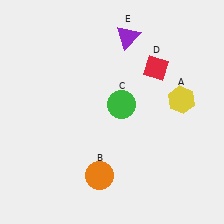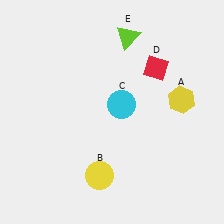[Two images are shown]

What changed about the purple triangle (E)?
In Image 1, E is purple. In Image 2, it changed to lime.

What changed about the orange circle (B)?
In Image 1, B is orange. In Image 2, it changed to yellow.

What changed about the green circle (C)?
In Image 1, C is green. In Image 2, it changed to cyan.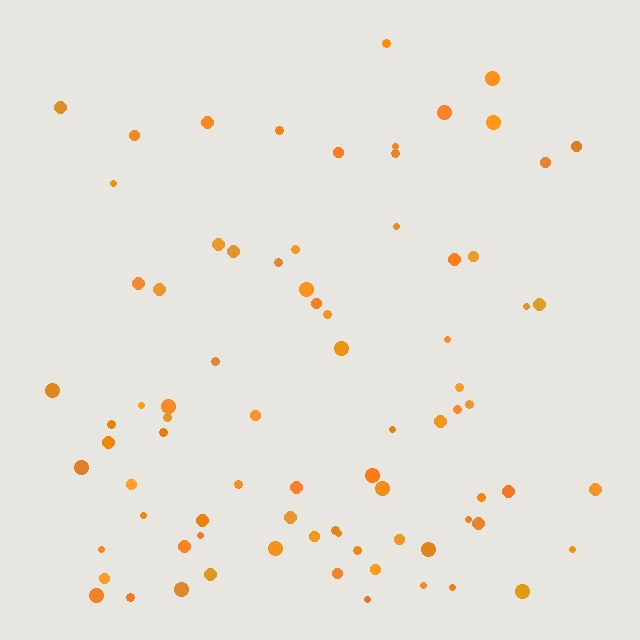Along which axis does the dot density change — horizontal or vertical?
Vertical.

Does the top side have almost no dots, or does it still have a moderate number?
Still a moderate number, just noticeably fewer than the bottom.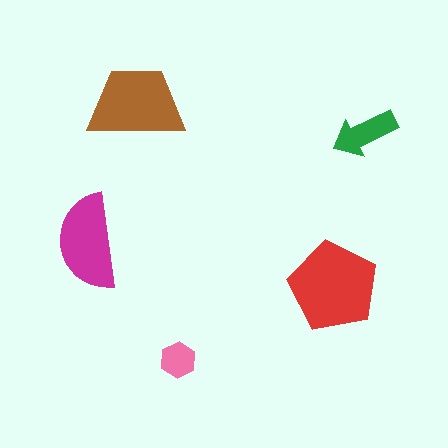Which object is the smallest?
The pink hexagon.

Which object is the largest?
The red pentagon.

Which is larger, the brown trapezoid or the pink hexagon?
The brown trapezoid.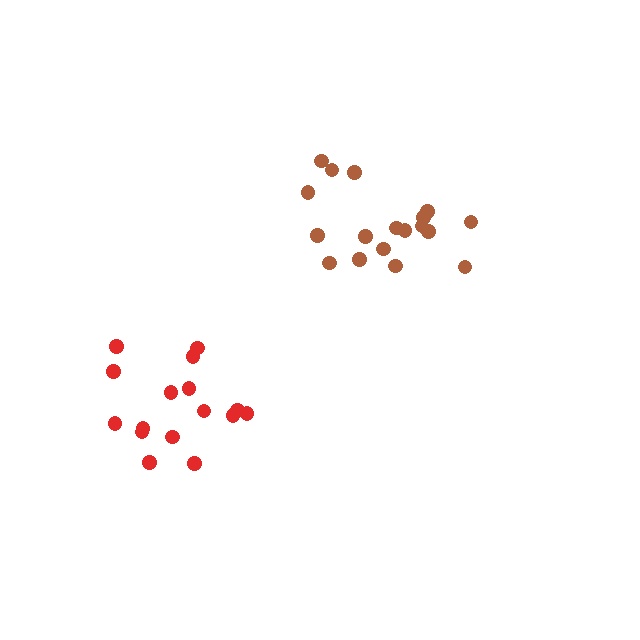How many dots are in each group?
Group 1: 18 dots, Group 2: 16 dots (34 total).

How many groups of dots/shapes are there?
There are 2 groups.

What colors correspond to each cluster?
The clusters are colored: brown, red.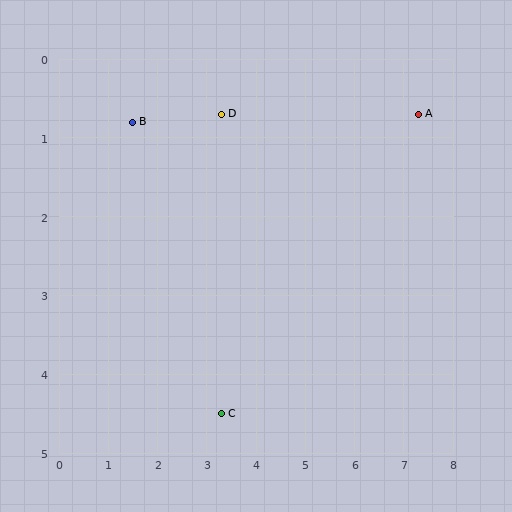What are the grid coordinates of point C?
Point C is at approximately (3.3, 4.5).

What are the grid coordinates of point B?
Point B is at approximately (1.5, 0.8).